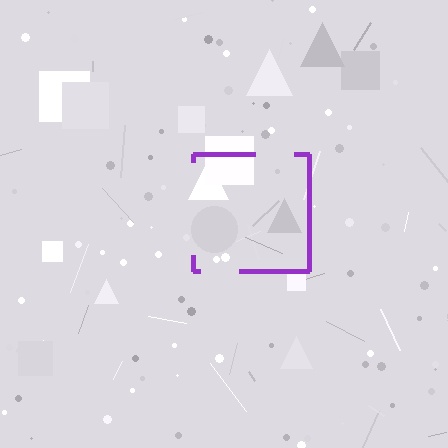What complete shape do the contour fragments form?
The contour fragments form a square.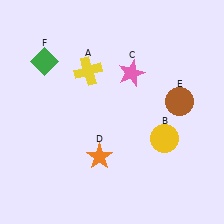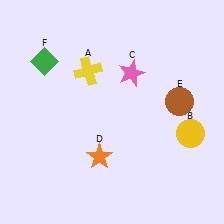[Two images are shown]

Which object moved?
The yellow circle (B) moved right.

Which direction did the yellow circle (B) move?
The yellow circle (B) moved right.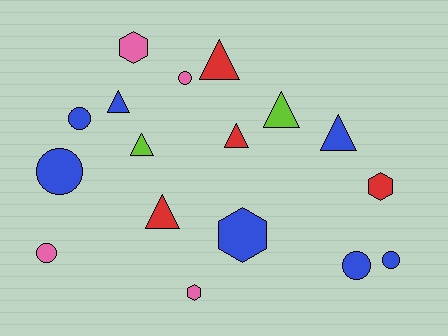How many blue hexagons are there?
There is 1 blue hexagon.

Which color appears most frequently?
Blue, with 7 objects.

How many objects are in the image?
There are 17 objects.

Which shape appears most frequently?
Triangle, with 7 objects.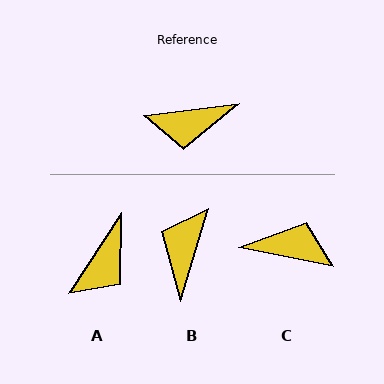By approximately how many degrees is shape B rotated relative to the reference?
Approximately 114 degrees clockwise.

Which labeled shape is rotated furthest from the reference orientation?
C, about 161 degrees away.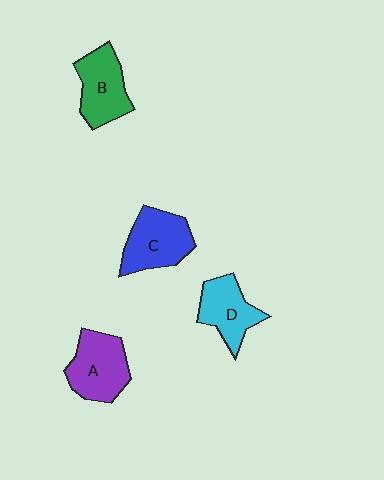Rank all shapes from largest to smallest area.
From largest to smallest: A (purple), C (blue), B (green), D (cyan).